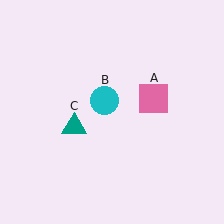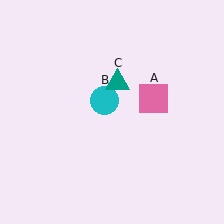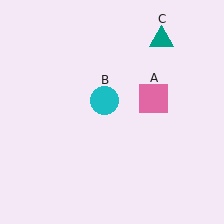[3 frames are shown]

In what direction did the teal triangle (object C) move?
The teal triangle (object C) moved up and to the right.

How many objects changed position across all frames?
1 object changed position: teal triangle (object C).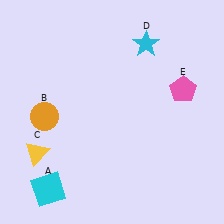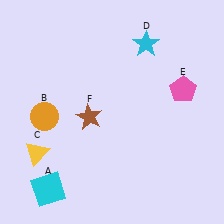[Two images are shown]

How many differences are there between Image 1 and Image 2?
There is 1 difference between the two images.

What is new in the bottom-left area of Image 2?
A brown star (F) was added in the bottom-left area of Image 2.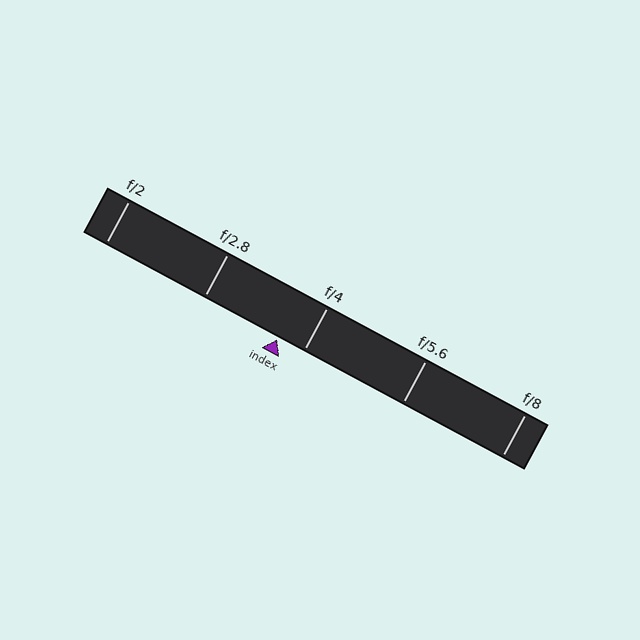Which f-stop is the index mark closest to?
The index mark is closest to f/4.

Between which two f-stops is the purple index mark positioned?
The index mark is between f/2.8 and f/4.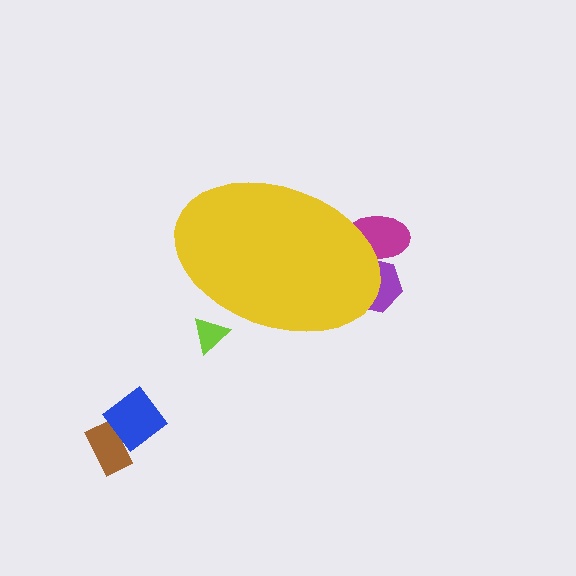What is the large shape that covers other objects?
A yellow ellipse.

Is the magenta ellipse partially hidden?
Yes, the magenta ellipse is partially hidden behind the yellow ellipse.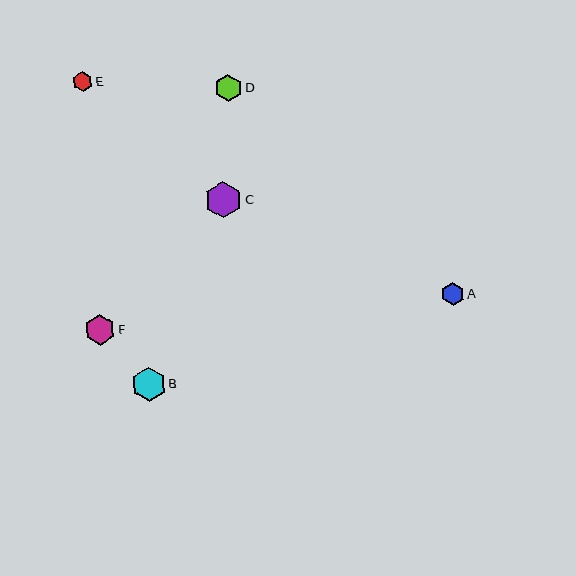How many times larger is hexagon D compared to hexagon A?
Hexagon D is approximately 1.2 times the size of hexagon A.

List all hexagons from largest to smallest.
From largest to smallest: C, B, F, D, A, E.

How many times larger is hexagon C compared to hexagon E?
Hexagon C is approximately 1.9 times the size of hexagon E.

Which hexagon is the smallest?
Hexagon E is the smallest with a size of approximately 20 pixels.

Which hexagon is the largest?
Hexagon C is the largest with a size of approximately 37 pixels.